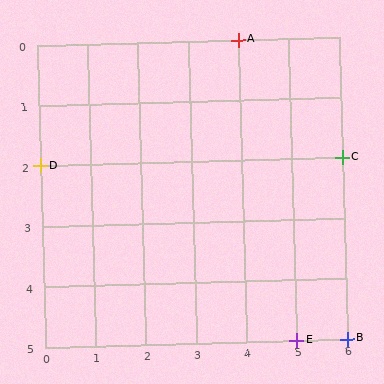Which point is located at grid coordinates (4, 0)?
Point A is at (4, 0).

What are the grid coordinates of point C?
Point C is at grid coordinates (6, 2).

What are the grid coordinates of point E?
Point E is at grid coordinates (5, 5).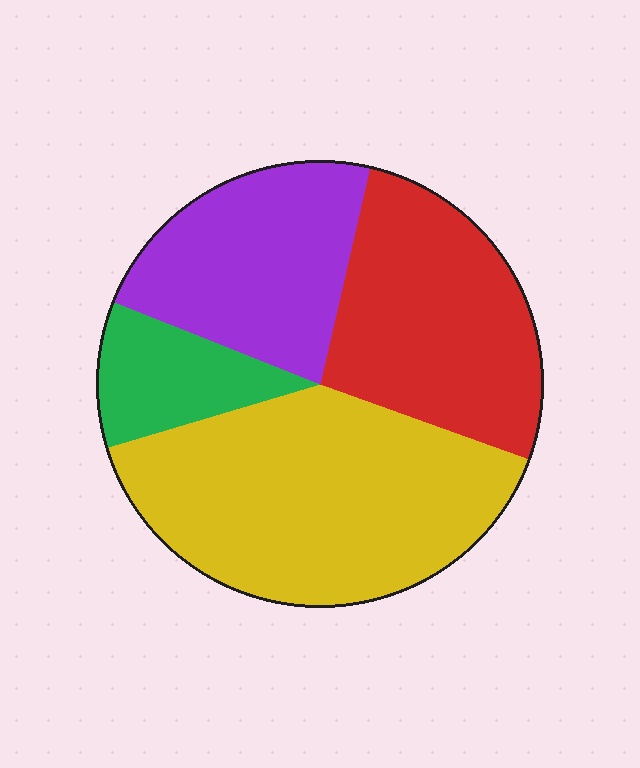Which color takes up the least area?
Green, at roughly 10%.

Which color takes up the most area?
Yellow, at roughly 40%.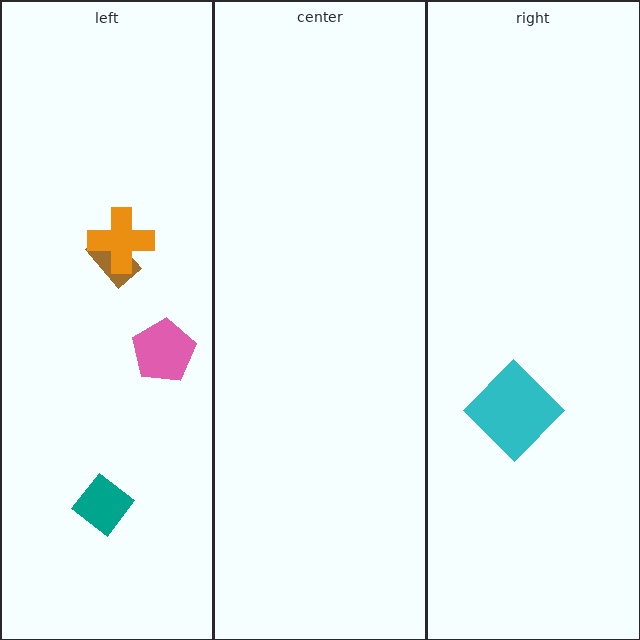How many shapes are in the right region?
1.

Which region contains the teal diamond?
The left region.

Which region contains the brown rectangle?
The left region.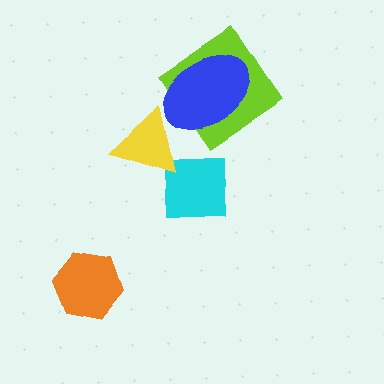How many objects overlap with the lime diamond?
1 object overlaps with the lime diamond.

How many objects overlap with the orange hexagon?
0 objects overlap with the orange hexagon.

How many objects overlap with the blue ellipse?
2 objects overlap with the blue ellipse.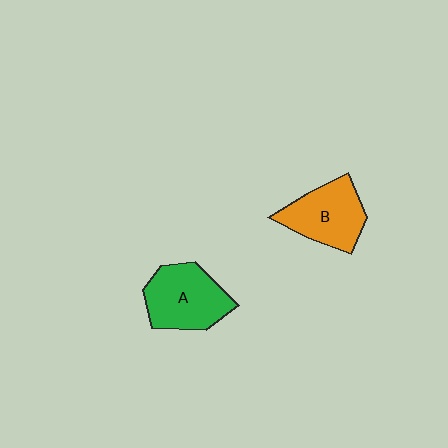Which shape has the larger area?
Shape A (green).